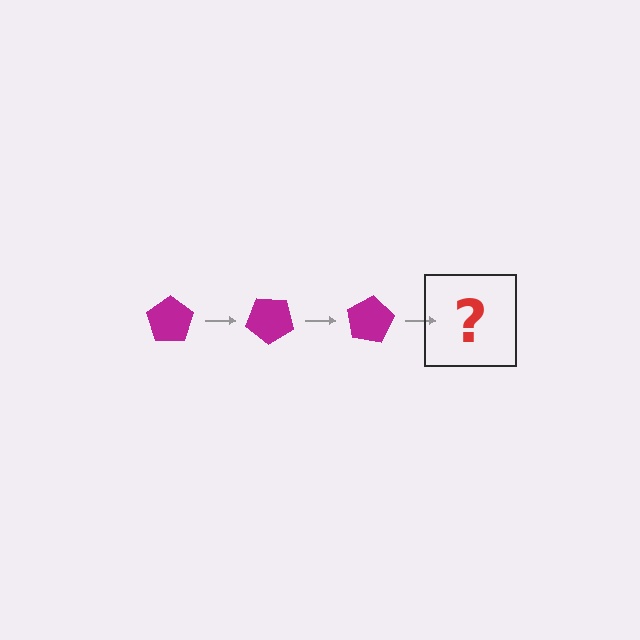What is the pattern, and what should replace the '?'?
The pattern is that the pentagon rotates 40 degrees each step. The '?' should be a magenta pentagon rotated 120 degrees.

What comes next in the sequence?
The next element should be a magenta pentagon rotated 120 degrees.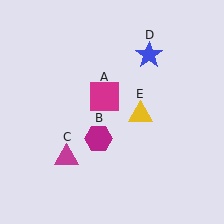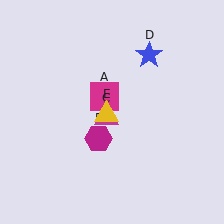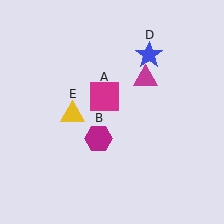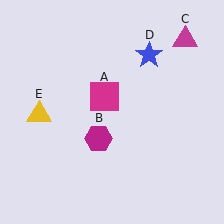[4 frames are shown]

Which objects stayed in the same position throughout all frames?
Magenta square (object A) and magenta hexagon (object B) and blue star (object D) remained stationary.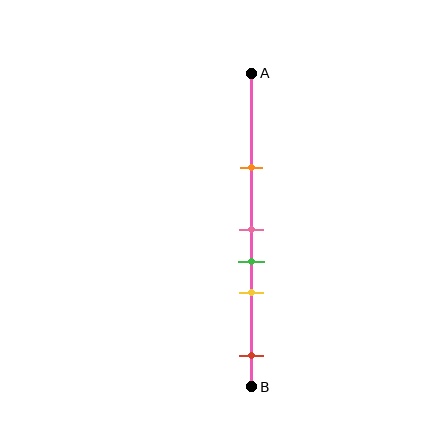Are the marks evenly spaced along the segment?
No, the marks are not evenly spaced.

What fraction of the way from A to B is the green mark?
The green mark is approximately 60% (0.6) of the way from A to B.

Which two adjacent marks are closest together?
The pink and green marks are the closest adjacent pair.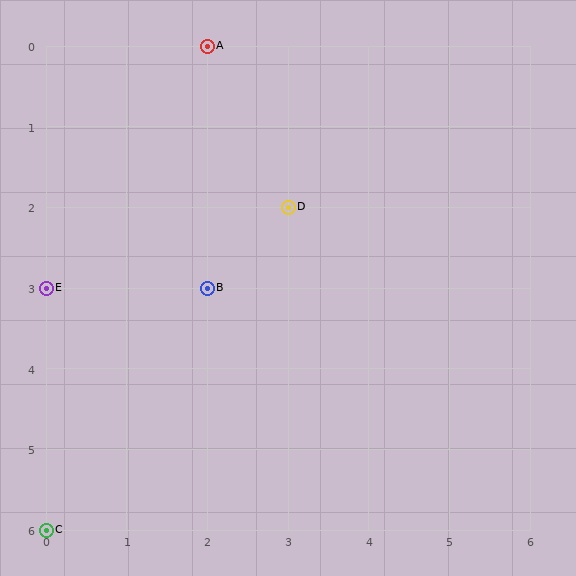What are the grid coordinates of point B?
Point B is at grid coordinates (2, 3).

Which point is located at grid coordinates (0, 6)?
Point C is at (0, 6).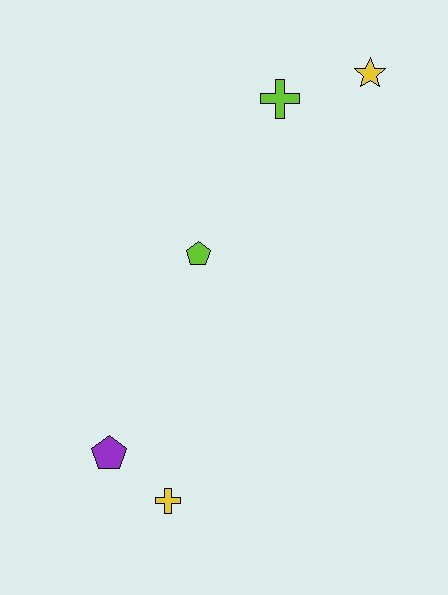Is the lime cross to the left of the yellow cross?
No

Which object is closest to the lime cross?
The yellow star is closest to the lime cross.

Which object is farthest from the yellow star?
The yellow cross is farthest from the yellow star.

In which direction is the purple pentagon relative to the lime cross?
The purple pentagon is below the lime cross.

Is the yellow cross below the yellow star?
Yes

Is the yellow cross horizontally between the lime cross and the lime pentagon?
No